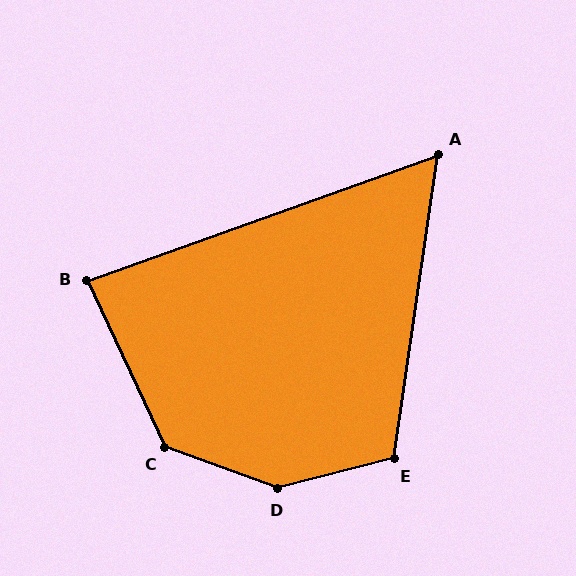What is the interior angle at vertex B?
Approximately 85 degrees (acute).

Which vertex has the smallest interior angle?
A, at approximately 62 degrees.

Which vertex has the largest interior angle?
D, at approximately 145 degrees.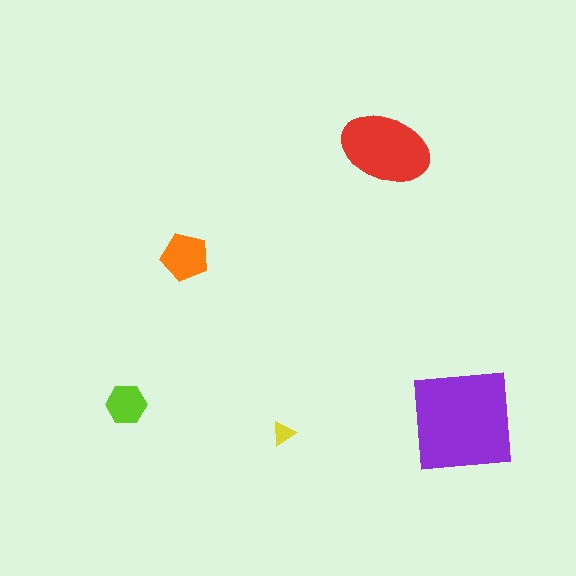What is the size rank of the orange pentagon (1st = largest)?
3rd.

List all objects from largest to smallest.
The purple square, the red ellipse, the orange pentagon, the lime hexagon, the yellow triangle.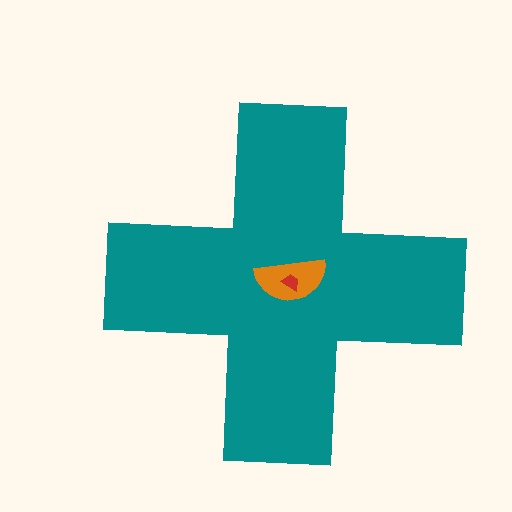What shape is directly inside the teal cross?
The orange semicircle.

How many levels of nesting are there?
3.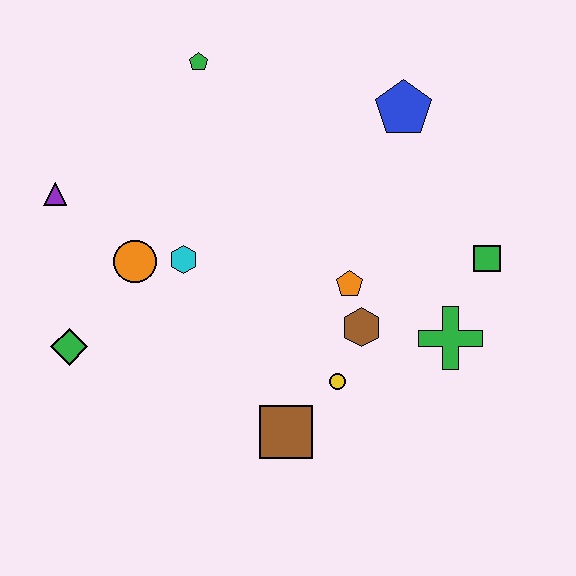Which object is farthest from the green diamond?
The green square is farthest from the green diamond.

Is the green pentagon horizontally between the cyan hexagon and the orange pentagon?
Yes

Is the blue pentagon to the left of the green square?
Yes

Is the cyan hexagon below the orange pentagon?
No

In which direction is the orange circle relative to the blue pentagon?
The orange circle is to the left of the blue pentagon.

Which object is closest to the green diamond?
The orange circle is closest to the green diamond.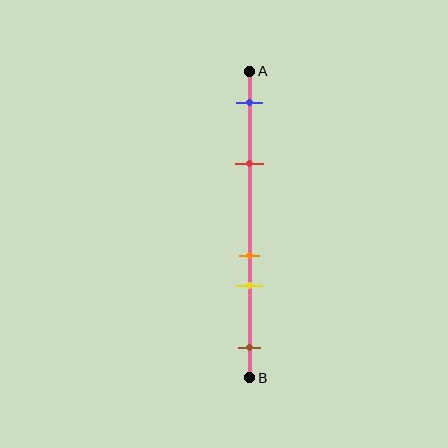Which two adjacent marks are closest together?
The orange and yellow marks are the closest adjacent pair.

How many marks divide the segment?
There are 5 marks dividing the segment.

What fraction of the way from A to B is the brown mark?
The brown mark is approximately 90% (0.9) of the way from A to B.